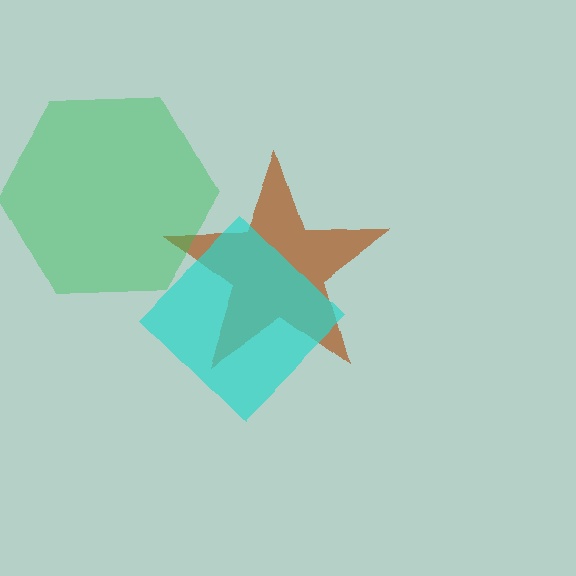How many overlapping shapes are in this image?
There are 3 overlapping shapes in the image.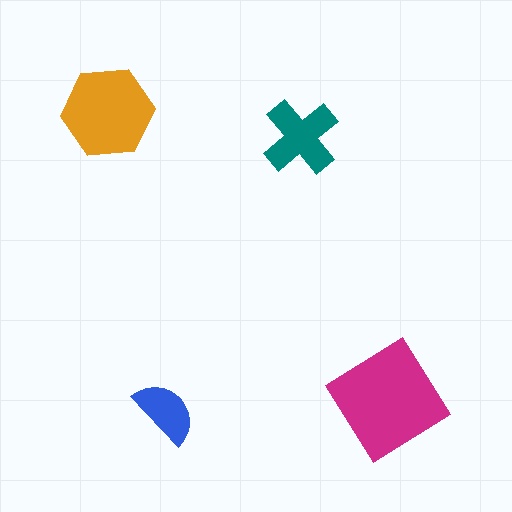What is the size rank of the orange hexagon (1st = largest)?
2nd.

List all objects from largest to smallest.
The magenta diamond, the orange hexagon, the teal cross, the blue semicircle.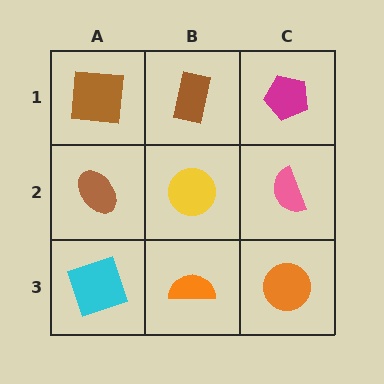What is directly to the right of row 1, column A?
A brown rectangle.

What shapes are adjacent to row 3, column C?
A pink semicircle (row 2, column C), an orange semicircle (row 3, column B).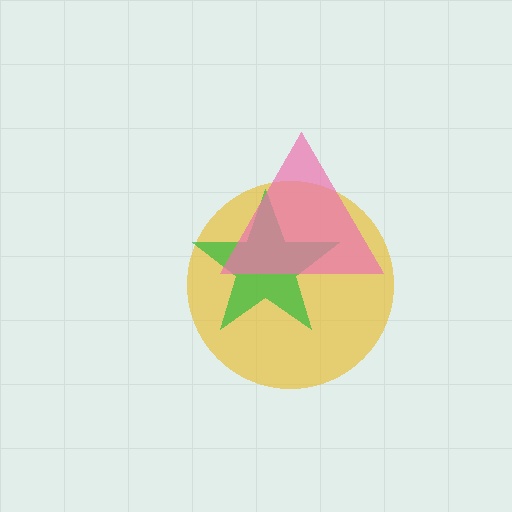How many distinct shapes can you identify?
There are 3 distinct shapes: a yellow circle, a green star, a pink triangle.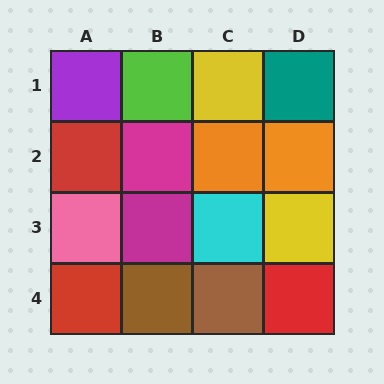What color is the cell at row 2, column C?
Orange.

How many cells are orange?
2 cells are orange.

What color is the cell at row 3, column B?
Magenta.